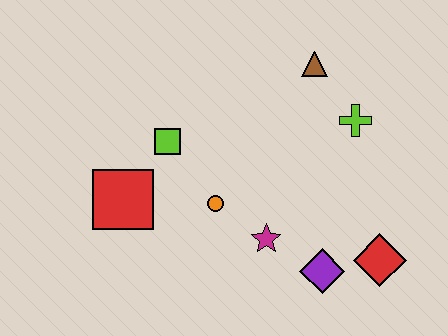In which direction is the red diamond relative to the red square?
The red diamond is to the right of the red square.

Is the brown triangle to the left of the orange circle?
No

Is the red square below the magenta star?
No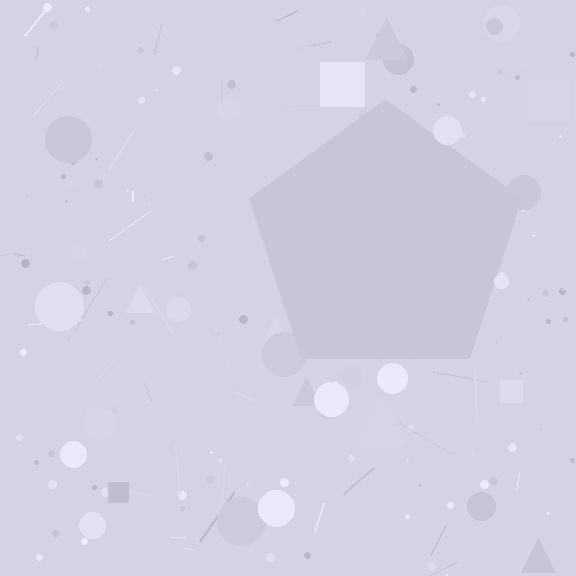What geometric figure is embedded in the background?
A pentagon is embedded in the background.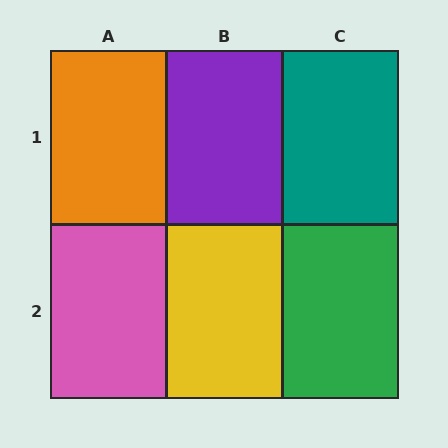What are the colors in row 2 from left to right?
Pink, yellow, green.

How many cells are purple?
1 cell is purple.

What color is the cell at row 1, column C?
Teal.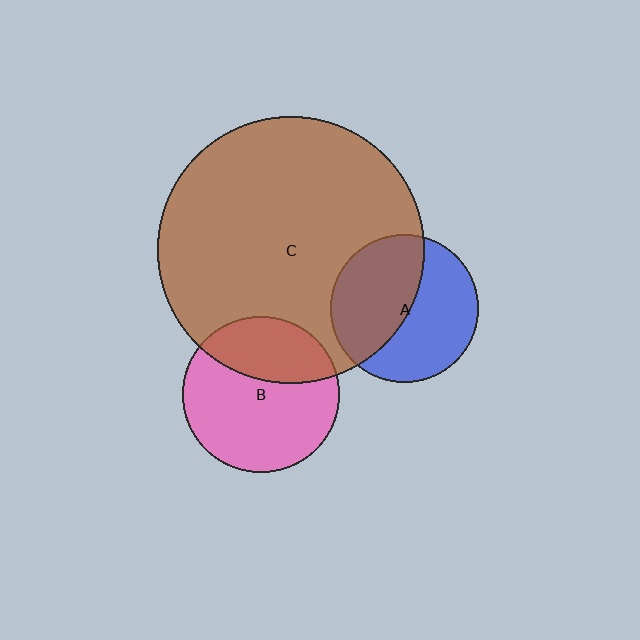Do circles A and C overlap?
Yes.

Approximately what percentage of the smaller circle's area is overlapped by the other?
Approximately 50%.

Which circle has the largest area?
Circle C (brown).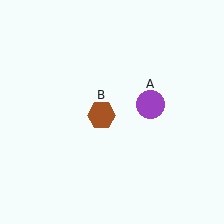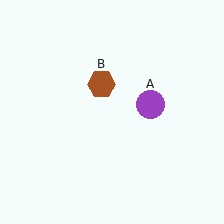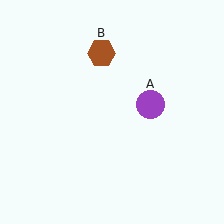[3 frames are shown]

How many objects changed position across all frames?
1 object changed position: brown hexagon (object B).